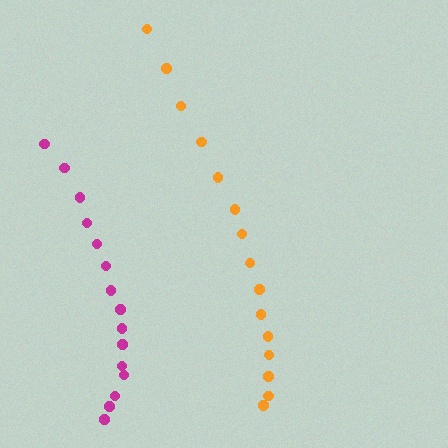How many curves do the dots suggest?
There are 2 distinct paths.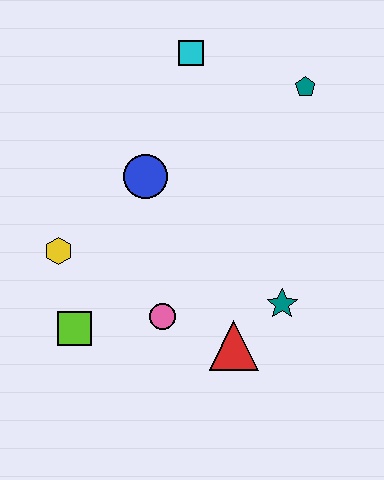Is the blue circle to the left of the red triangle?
Yes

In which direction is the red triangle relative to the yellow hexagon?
The red triangle is to the right of the yellow hexagon.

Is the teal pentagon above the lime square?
Yes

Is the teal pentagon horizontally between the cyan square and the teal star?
No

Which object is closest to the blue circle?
The yellow hexagon is closest to the blue circle.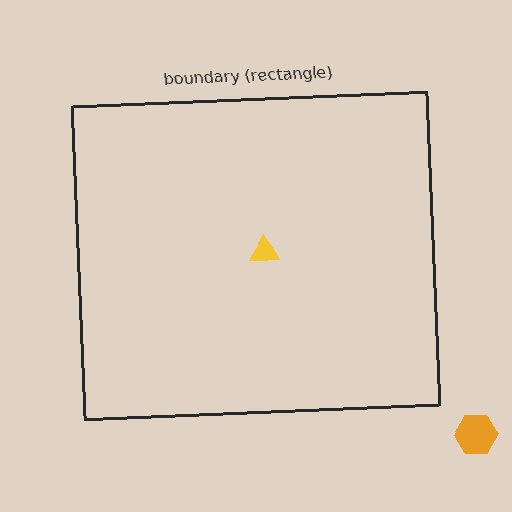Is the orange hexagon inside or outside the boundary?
Outside.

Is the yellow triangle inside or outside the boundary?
Inside.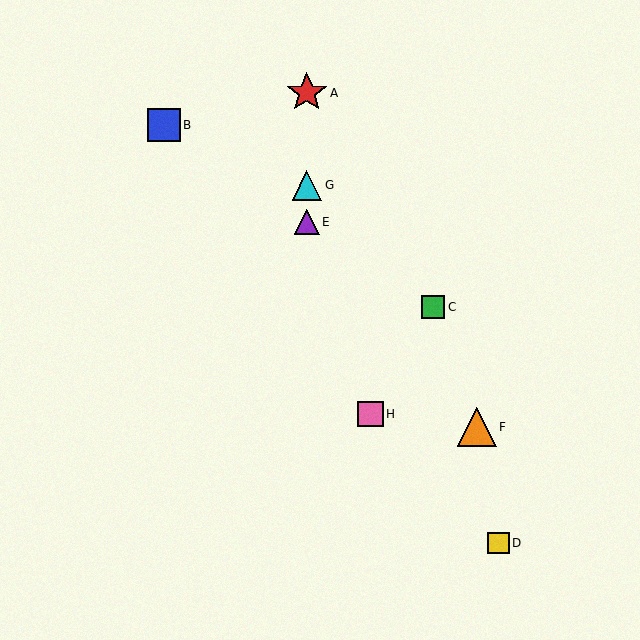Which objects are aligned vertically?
Objects A, E, G are aligned vertically.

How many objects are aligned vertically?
3 objects (A, E, G) are aligned vertically.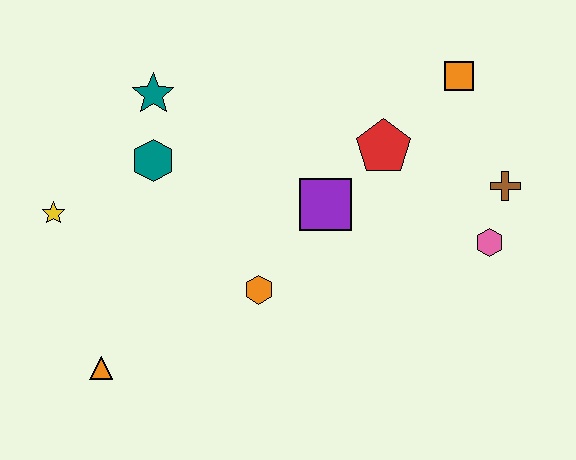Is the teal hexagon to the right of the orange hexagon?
No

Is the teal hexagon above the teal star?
No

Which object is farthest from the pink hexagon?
The yellow star is farthest from the pink hexagon.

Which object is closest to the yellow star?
The teal hexagon is closest to the yellow star.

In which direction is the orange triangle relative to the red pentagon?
The orange triangle is to the left of the red pentagon.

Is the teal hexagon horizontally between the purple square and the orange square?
No